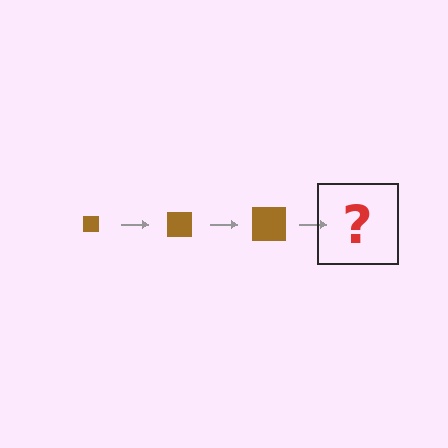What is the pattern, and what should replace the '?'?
The pattern is that the square gets progressively larger each step. The '?' should be a brown square, larger than the previous one.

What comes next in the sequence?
The next element should be a brown square, larger than the previous one.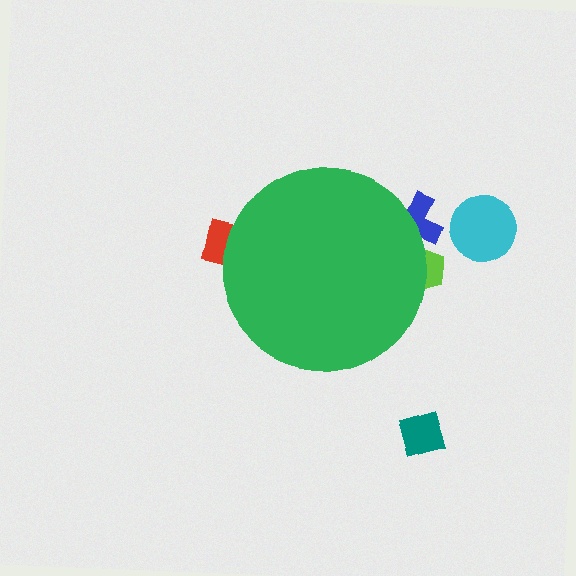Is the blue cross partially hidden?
Yes, the blue cross is partially hidden behind the green circle.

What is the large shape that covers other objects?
A green circle.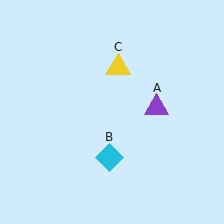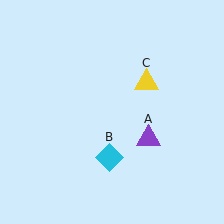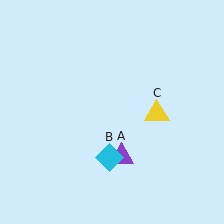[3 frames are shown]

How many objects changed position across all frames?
2 objects changed position: purple triangle (object A), yellow triangle (object C).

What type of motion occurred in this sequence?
The purple triangle (object A), yellow triangle (object C) rotated clockwise around the center of the scene.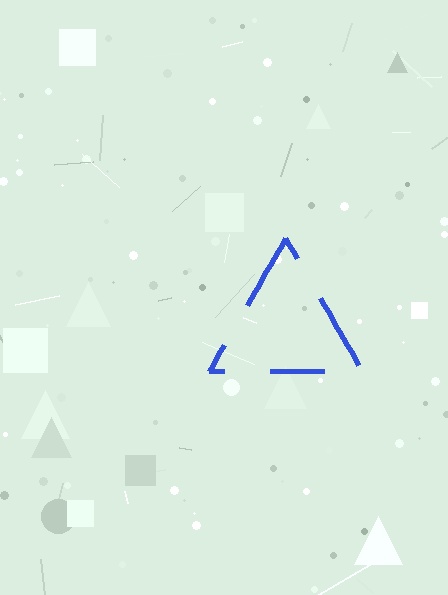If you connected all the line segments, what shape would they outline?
They would outline a triangle.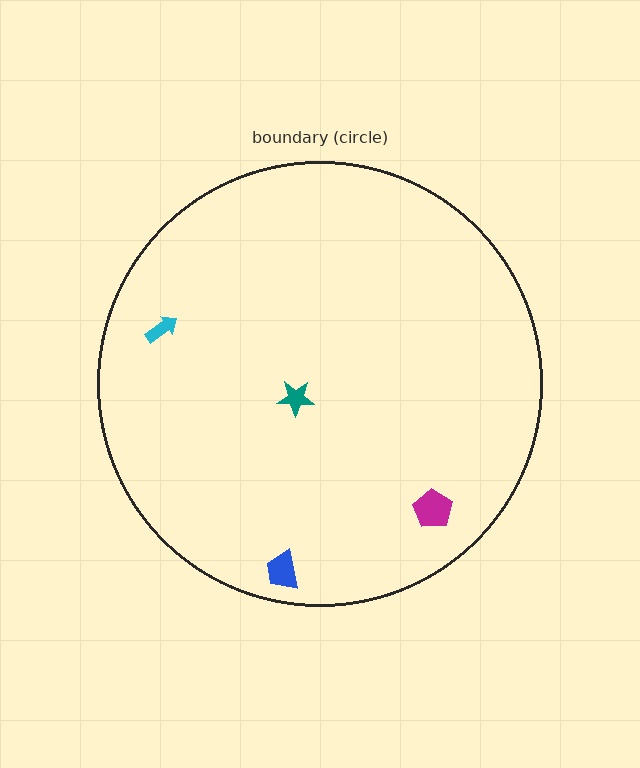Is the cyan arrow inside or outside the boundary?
Inside.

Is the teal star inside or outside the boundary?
Inside.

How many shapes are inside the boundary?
4 inside, 0 outside.